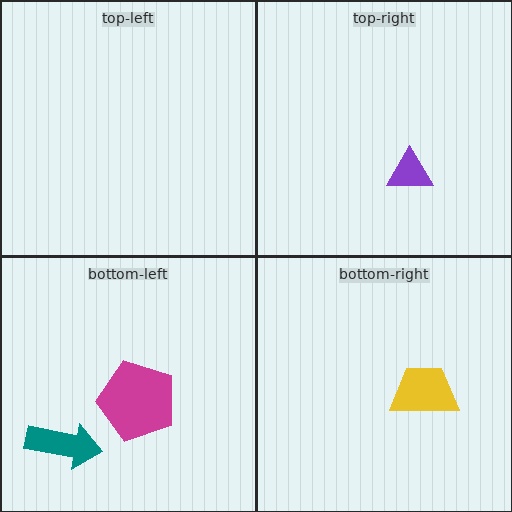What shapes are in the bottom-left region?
The teal arrow, the magenta pentagon.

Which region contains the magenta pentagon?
The bottom-left region.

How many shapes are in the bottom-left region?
2.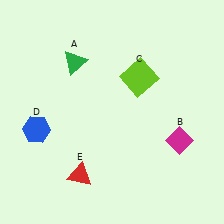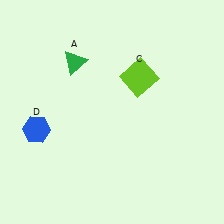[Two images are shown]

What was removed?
The red triangle (E), the magenta diamond (B) were removed in Image 2.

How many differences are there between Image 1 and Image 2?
There are 2 differences between the two images.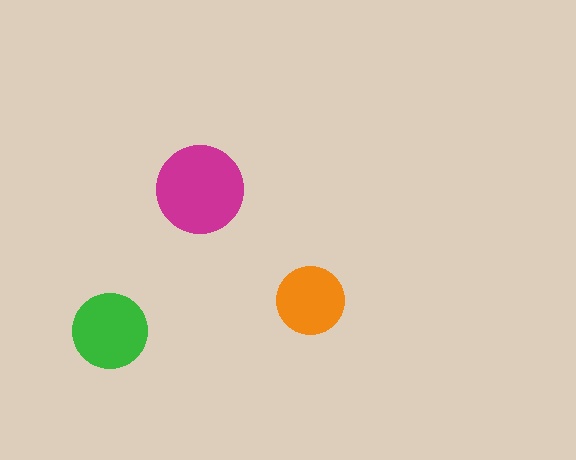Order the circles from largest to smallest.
the magenta one, the green one, the orange one.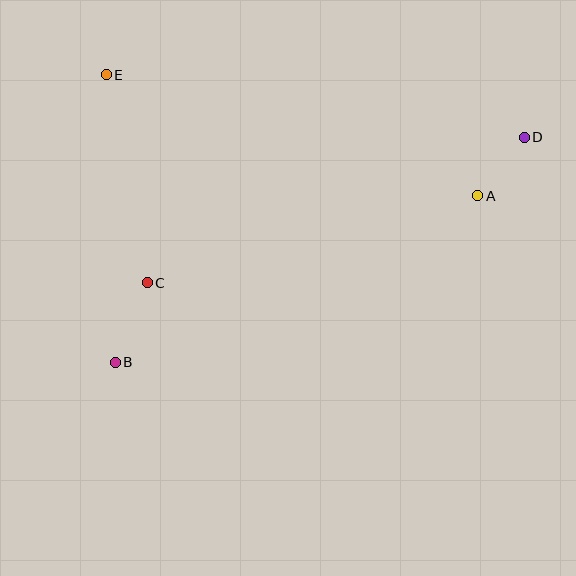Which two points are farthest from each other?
Points B and D are farthest from each other.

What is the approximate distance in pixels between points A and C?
The distance between A and C is approximately 342 pixels.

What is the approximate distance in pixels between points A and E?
The distance between A and E is approximately 391 pixels.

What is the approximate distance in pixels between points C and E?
The distance between C and E is approximately 212 pixels.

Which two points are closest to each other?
Points A and D are closest to each other.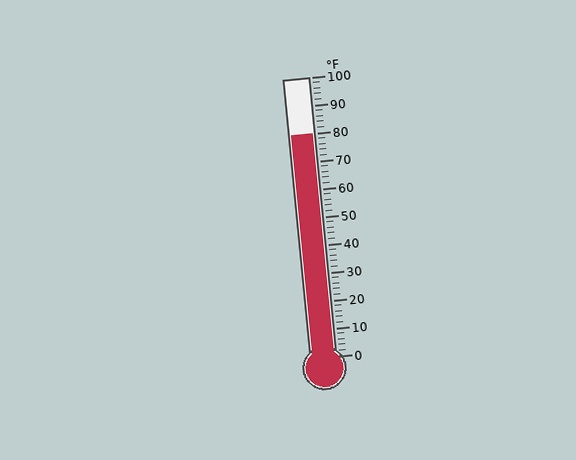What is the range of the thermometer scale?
The thermometer scale ranges from 0°F to 100°F.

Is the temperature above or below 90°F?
The temperature is below 90°F.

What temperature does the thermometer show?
The thermometer shows approximately 80°F.